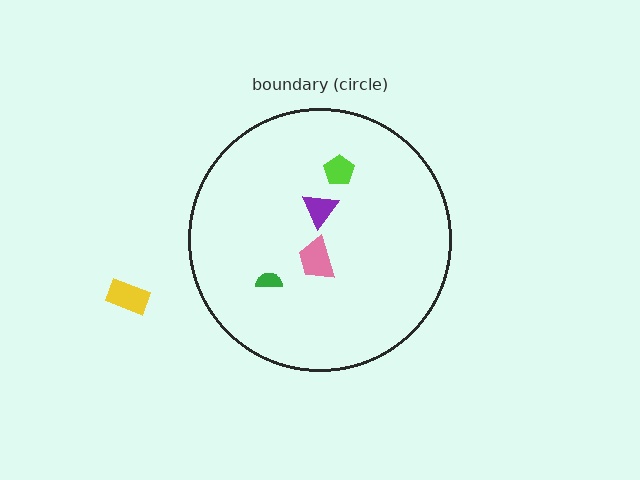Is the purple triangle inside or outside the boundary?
Inside.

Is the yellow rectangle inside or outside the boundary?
Outside.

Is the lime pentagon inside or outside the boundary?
Inside.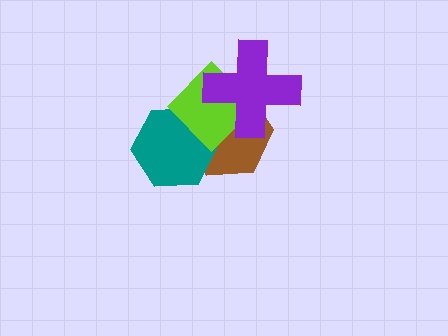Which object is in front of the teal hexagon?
The lime diamond is in front of the teal hexagon.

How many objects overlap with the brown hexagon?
3 objects overlap with the brown hexagon.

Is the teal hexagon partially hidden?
Yes, it is partially covered by another shape.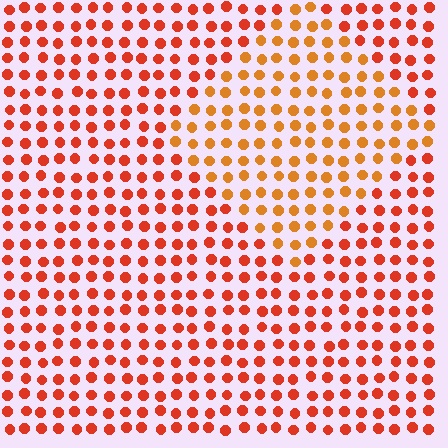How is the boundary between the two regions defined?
The boundary is defined purely by a slight shift in hue (about 25 degrees). Spacing, size, and orientation are identical on both sides.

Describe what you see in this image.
The image is filled with small red elements in a uniform arrangement. A diamond-shaped region is visible where the elements are tinted to a slightly different hue, forming a subtle color boundary.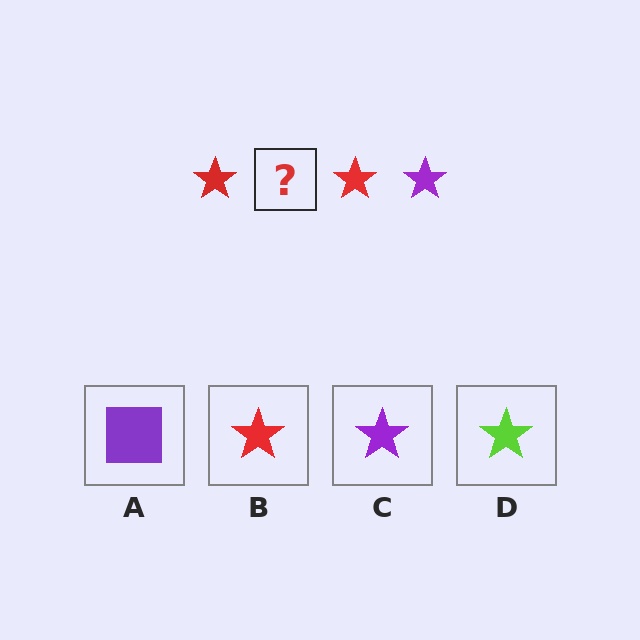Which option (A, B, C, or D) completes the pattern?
C.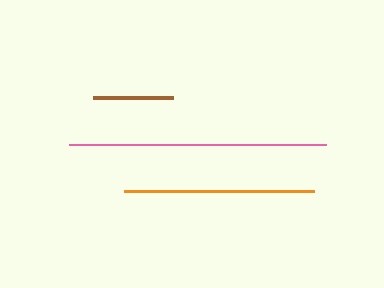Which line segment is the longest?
The pink line is the longest at approximately 257 pixels.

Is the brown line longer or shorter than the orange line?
The orange line is longer than the brown line.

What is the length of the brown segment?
The brown segment is approximately 80 pixels long.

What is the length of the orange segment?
The orange segment is approximately 190 pixels long.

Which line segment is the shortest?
The brown line is the shortest at approximately 80 pixels.